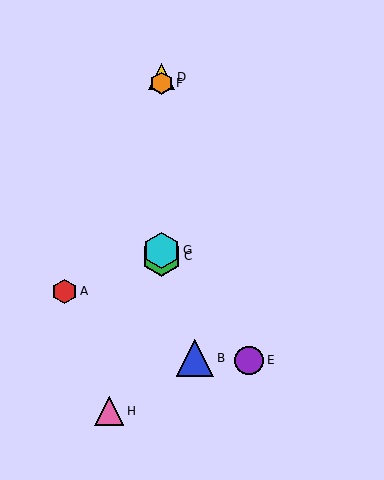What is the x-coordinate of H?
Object H is at x≈109.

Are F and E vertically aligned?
No, F is at x≈162 and E is at x≈249.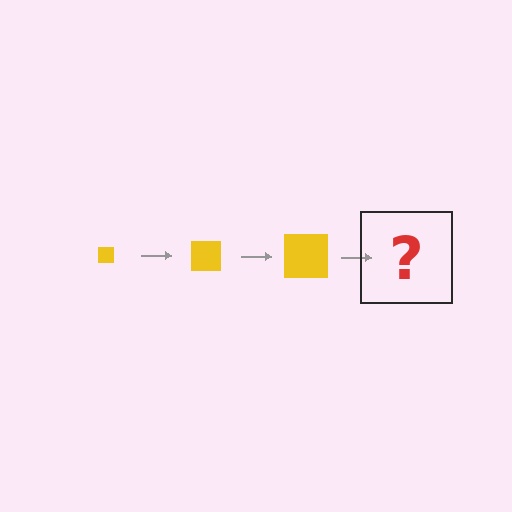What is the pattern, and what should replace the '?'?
The pattern is that the square gets progressively larger each step. The '?' should be a yellow square, larger than the previous one.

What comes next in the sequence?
The next element should be a yellow square, larger than the previous one.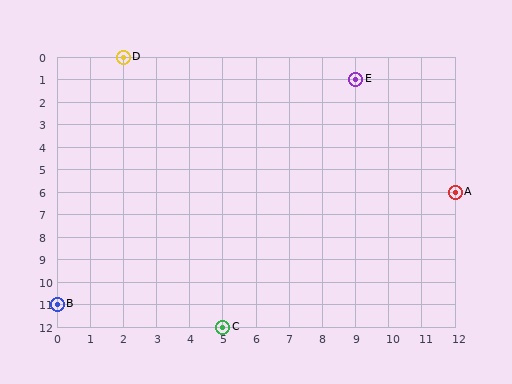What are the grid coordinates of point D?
Point D is at grid coordinates (2, 0).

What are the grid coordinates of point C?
Point C is at grid coordinates (5, 12).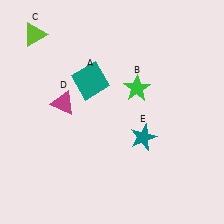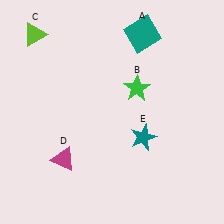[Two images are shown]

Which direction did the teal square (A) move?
The teal square (A) moved right.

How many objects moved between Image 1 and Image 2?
2 objects moved between the two images.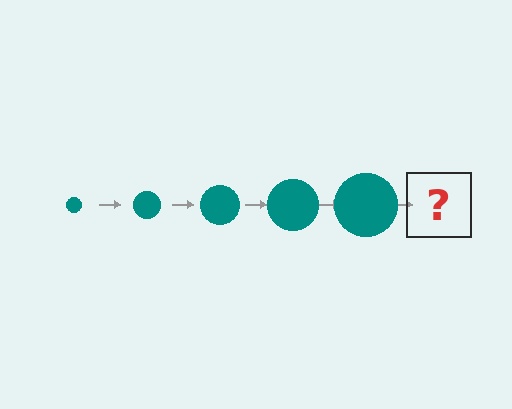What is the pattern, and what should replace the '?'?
The pattern is that the circle gets progressively larger each step. The '?' should be a teal circle, larger than the previous one.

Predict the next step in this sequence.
The next step is a teal circle, larger than the previous one.